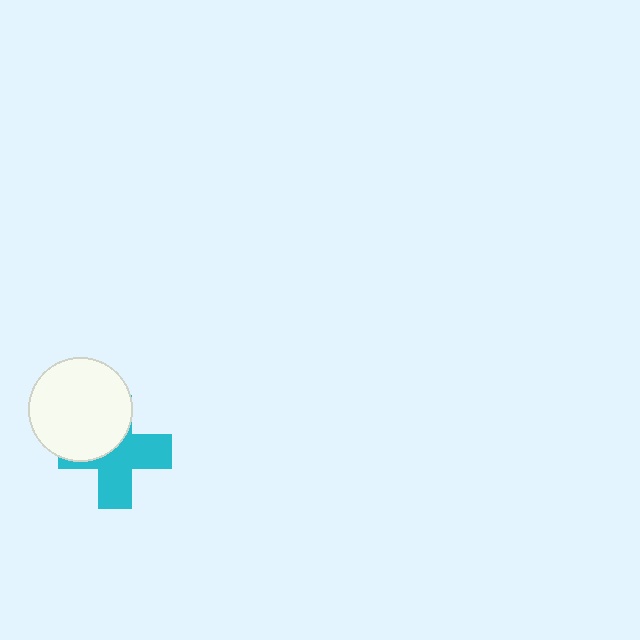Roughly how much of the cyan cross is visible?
About half of it is visible (roughly 58%).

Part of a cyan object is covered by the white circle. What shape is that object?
It is a cross.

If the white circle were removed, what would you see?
You would see the complete cyan cross.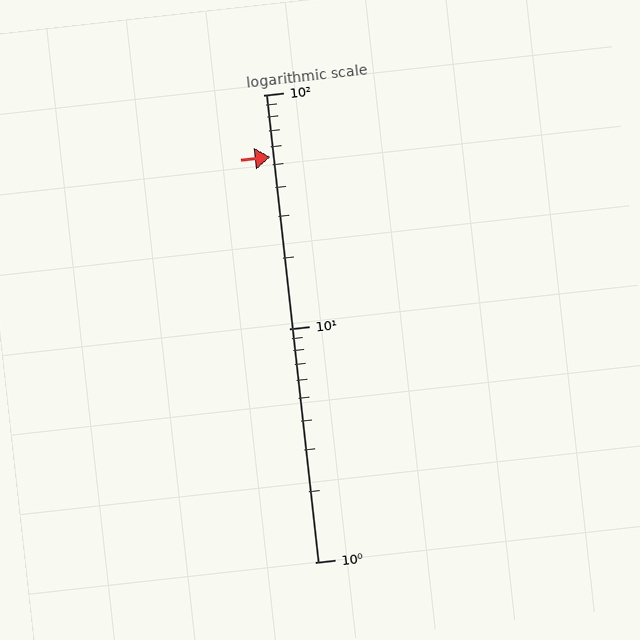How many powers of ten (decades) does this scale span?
The scale spans 2 decades, from 1 to 100.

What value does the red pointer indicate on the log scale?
The pointer indicates approximately 54.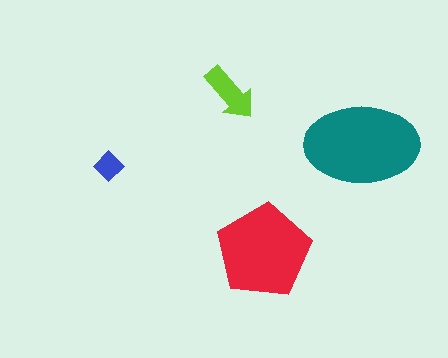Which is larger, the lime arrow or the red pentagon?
The red pentagon.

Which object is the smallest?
The blue diamond.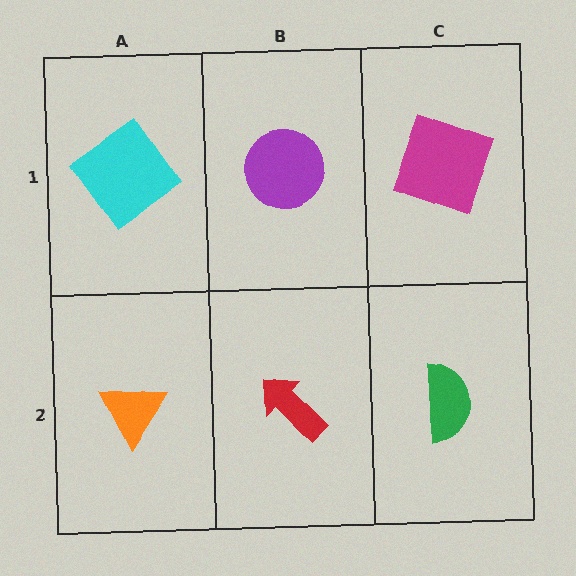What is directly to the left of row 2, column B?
An orange triangle.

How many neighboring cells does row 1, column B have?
3.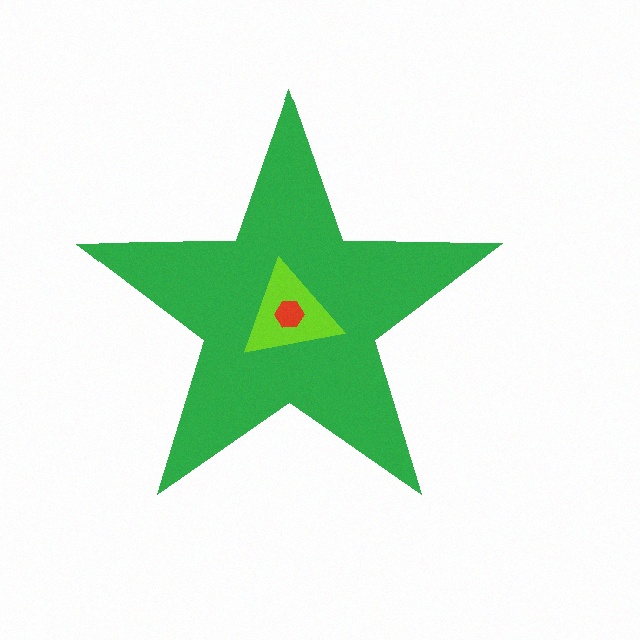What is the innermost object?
The red hexagon.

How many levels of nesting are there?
3.